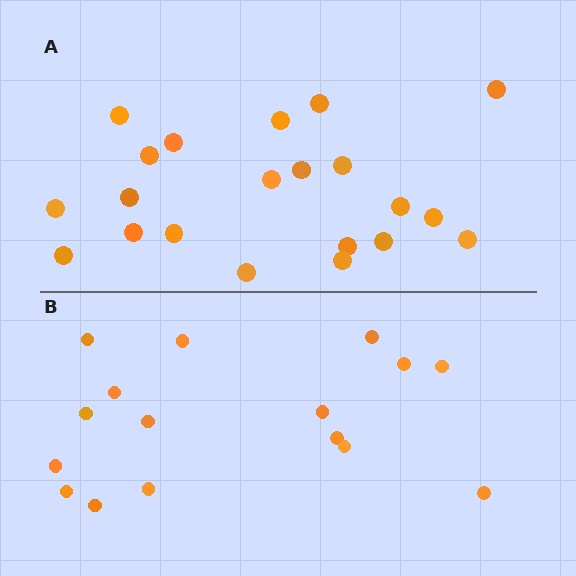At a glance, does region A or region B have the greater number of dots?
Region A (the top region) has more dots.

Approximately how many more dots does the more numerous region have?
Region A has about 5 more dots than region B.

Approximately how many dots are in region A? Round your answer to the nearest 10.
About 20 dots. (The exact count is 21, which rounds to 20.)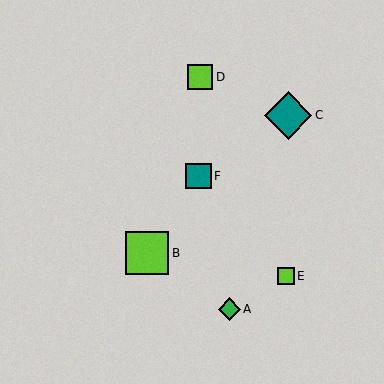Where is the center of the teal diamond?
The center of the teal diamond is at (288, 115).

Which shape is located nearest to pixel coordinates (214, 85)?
The lime square (labeled D) at (200, 77) is nearest to that location.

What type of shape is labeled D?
Shape D is a lime square.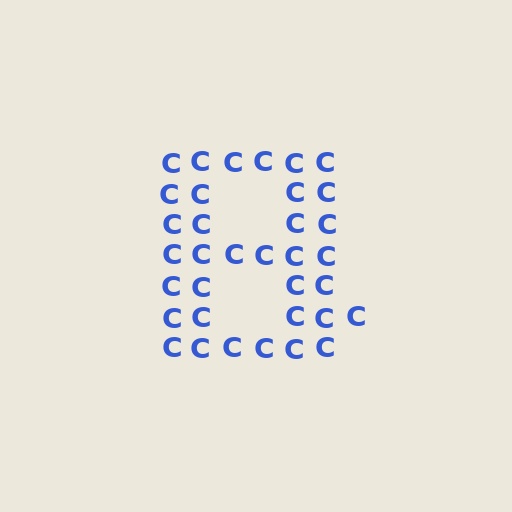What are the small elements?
The small elements are letter C's.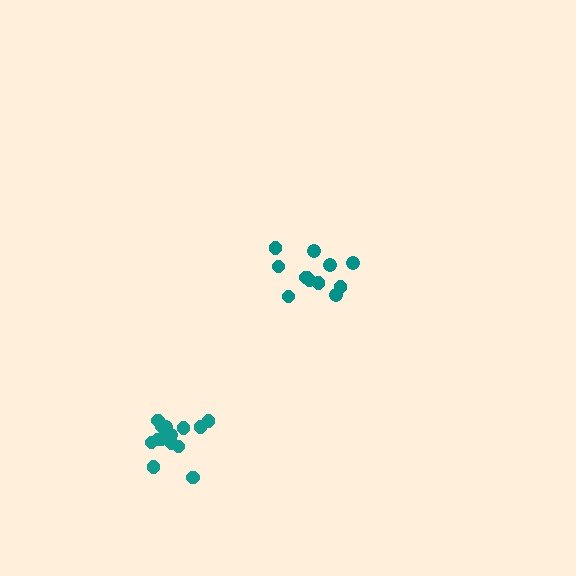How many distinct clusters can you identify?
There are 2 distinct clusters.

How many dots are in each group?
Group 1: 13 dots, Group 2: 14 dots (27 total).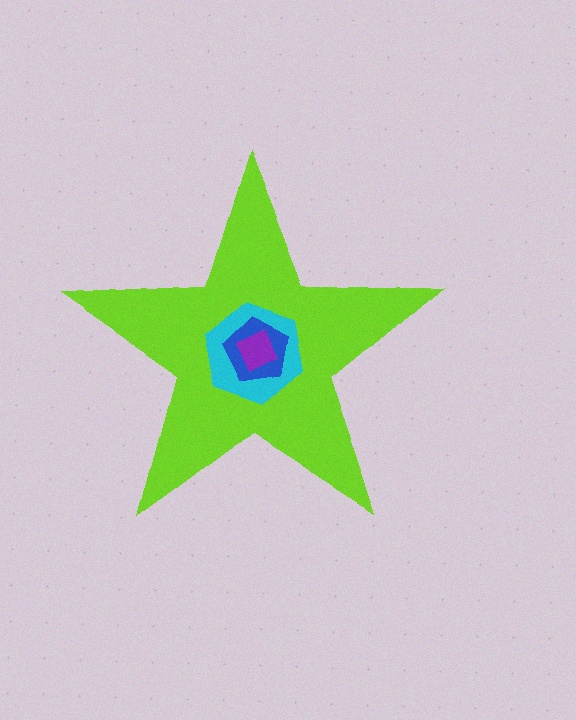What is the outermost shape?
The lime star.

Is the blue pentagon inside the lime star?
Yes.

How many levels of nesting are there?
4.